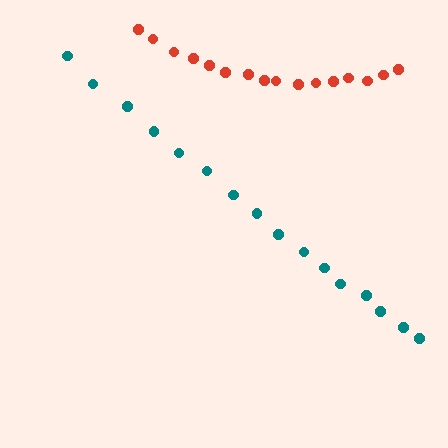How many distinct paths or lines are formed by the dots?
There are 2 distinct paths.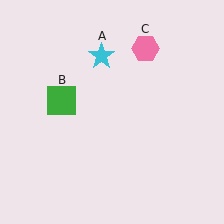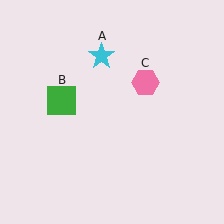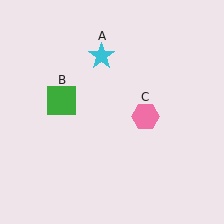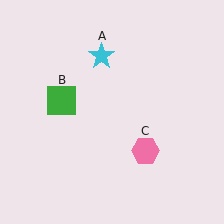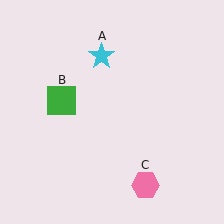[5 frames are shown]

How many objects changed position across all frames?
1 object changed position: pink hexagon (object C).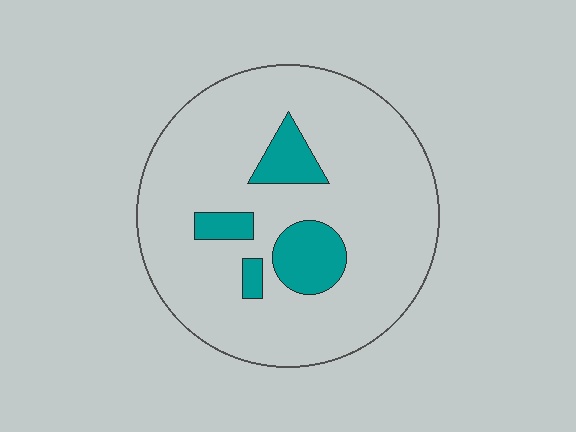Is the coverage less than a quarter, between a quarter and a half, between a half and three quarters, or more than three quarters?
Less than a quarter.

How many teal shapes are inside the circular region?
4.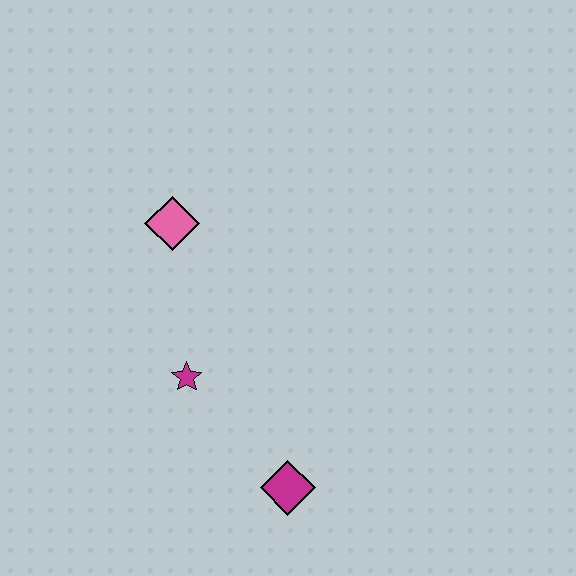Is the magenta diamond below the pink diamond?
Yes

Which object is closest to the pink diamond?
The magenta star is closest to the pink diamond.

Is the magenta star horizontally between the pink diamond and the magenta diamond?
Yes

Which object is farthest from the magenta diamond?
The pink diamond is farthest from the magenta diamond.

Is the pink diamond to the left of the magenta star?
Yes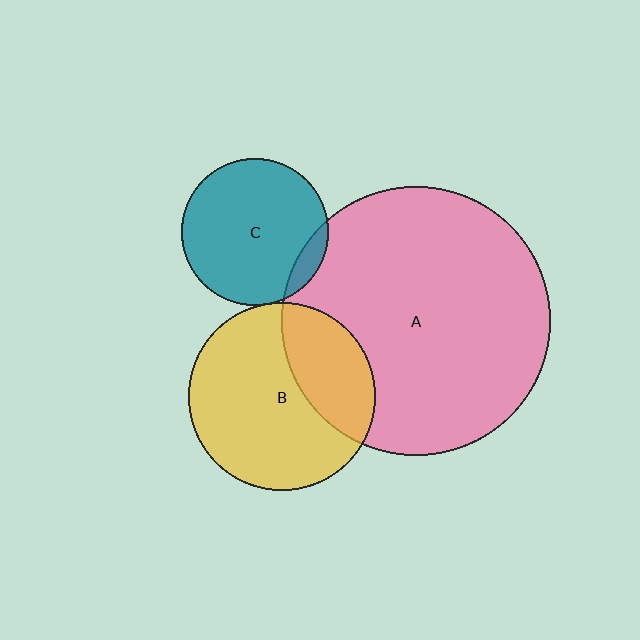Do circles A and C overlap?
Yes.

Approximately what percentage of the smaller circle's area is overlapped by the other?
Approximately 10%.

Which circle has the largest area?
Circle A (pink).